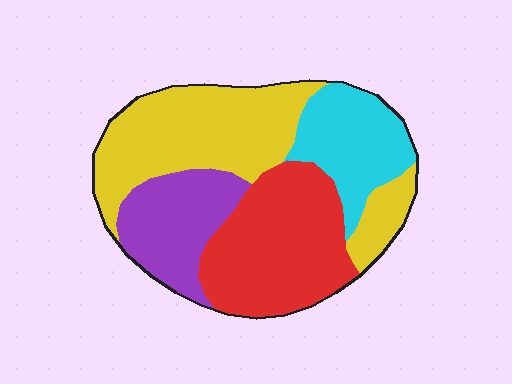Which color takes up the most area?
Yellow, at roughly 35%.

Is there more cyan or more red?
Red.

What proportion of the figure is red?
Red covers roughly 30% of the figure.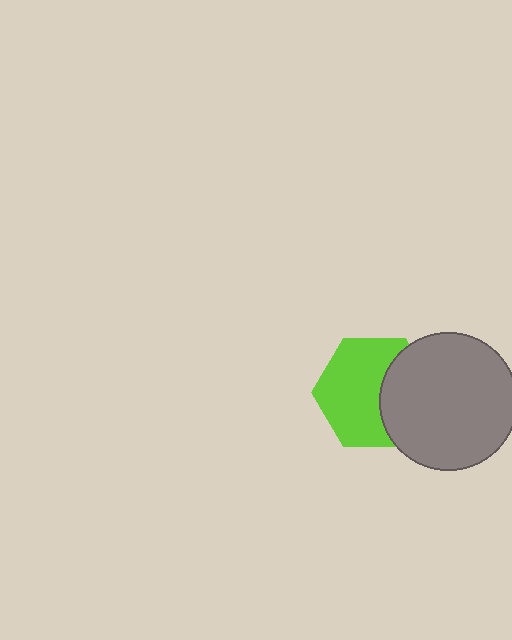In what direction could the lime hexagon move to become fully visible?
The lime hexagon could move left. That would shift it out from behind the gray circle entirely.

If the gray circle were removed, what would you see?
You would see the complete lime hexagon.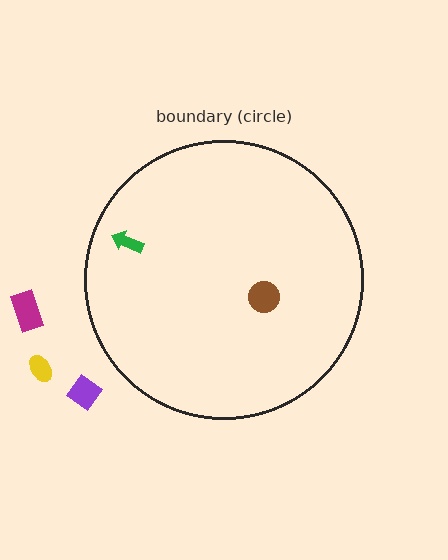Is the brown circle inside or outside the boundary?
Inside.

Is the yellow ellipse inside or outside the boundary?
Outside.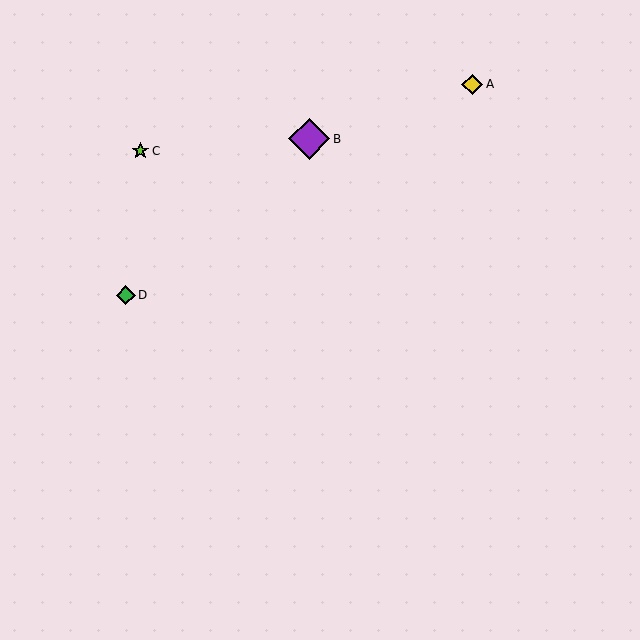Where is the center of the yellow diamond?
The center of the yellow diamond is at (472, 84).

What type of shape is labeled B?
Shape B is a purple diamond.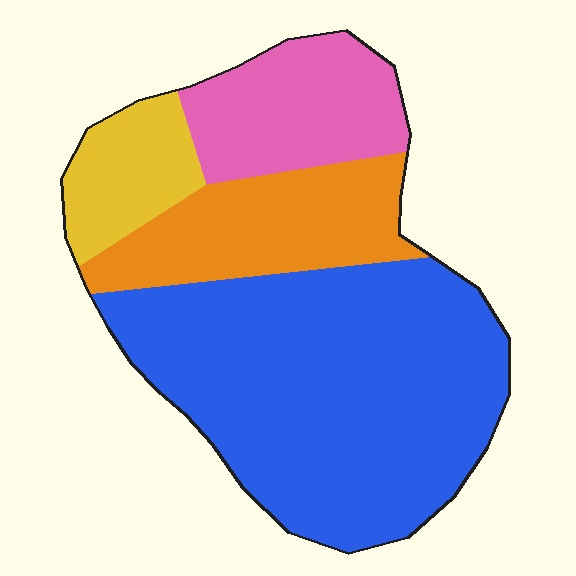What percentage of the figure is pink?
Pink takes up about one sixth (1/6) of the figure.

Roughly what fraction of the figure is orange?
Orange takes up less than a quarter of the figure.